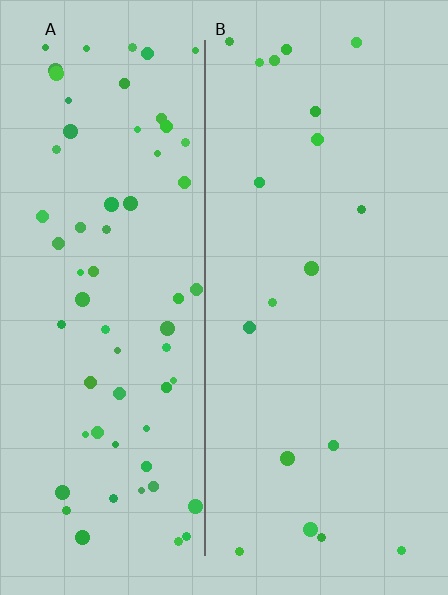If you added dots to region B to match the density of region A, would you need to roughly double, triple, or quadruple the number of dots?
Approximately quadruple.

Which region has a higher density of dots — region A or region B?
A (the left).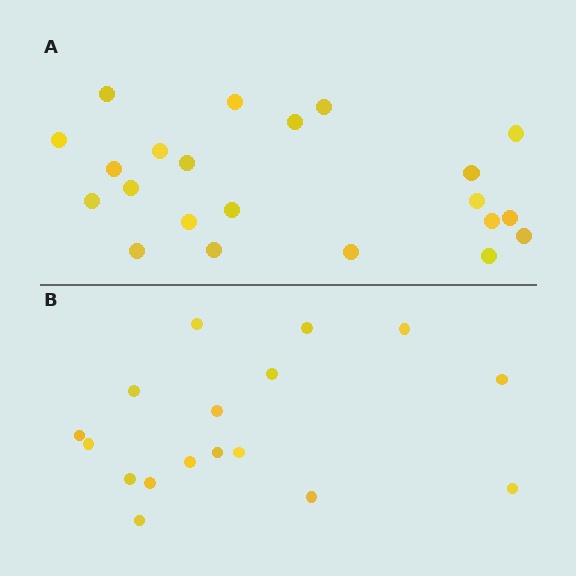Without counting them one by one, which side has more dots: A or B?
Region A (the top region) has more dots.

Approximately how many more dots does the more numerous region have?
Region A has about 5 more dots than region B.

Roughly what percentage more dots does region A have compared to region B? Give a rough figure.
About 30% more.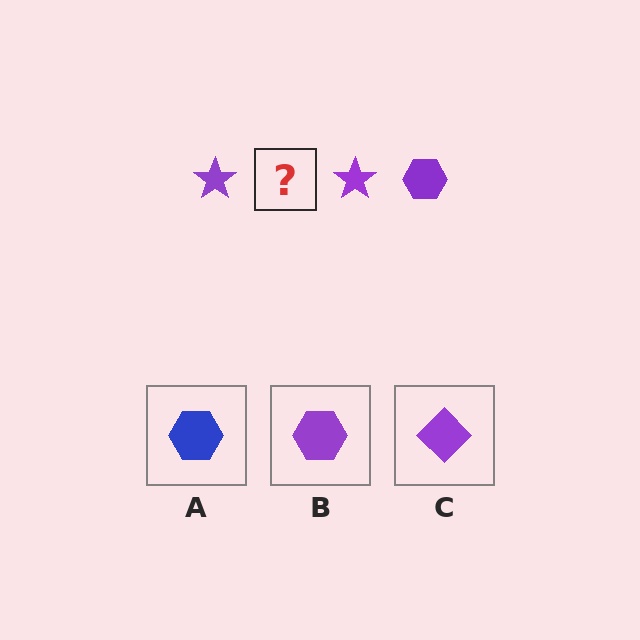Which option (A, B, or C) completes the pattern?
B.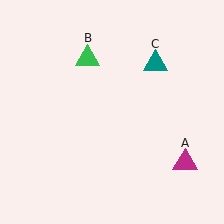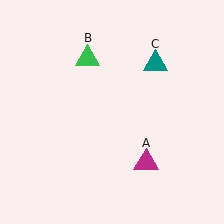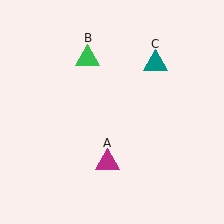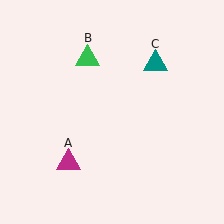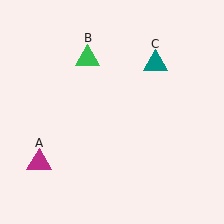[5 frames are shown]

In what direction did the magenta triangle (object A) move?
The magenta triangle (object A) moved left.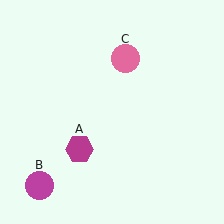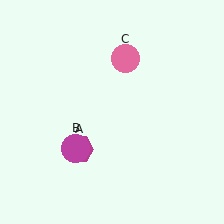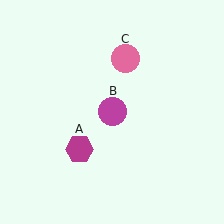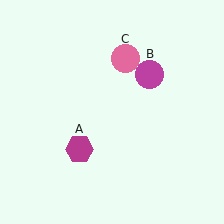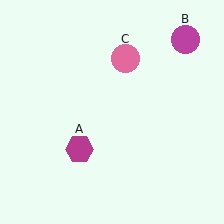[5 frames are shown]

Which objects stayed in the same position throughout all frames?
Magenta hexagon (object A) and pink circle (object C) remained stationary.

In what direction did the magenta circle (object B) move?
The magenta circle (object B) moved up and to the right.